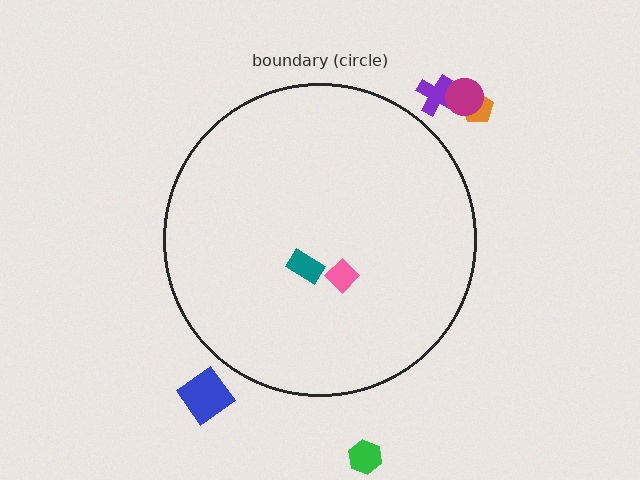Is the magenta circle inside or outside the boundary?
Outside.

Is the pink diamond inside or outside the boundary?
Inside.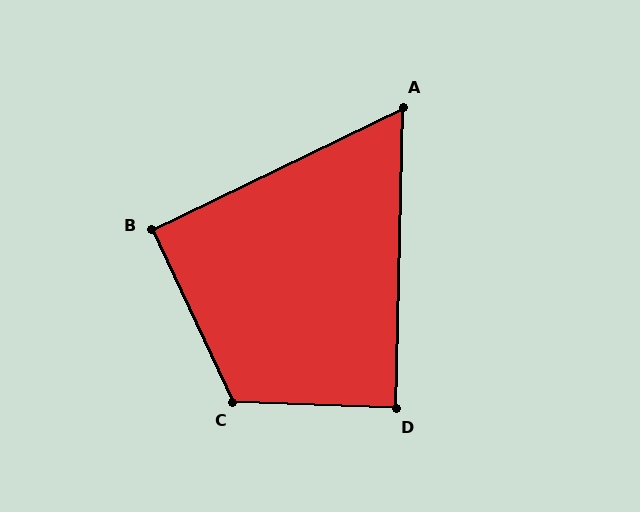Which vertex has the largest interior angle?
C, at approximately 117 degrees.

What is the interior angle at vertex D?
Approximately 89 degrees (approximately right).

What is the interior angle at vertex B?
Approximately 91 degrees (approximately right).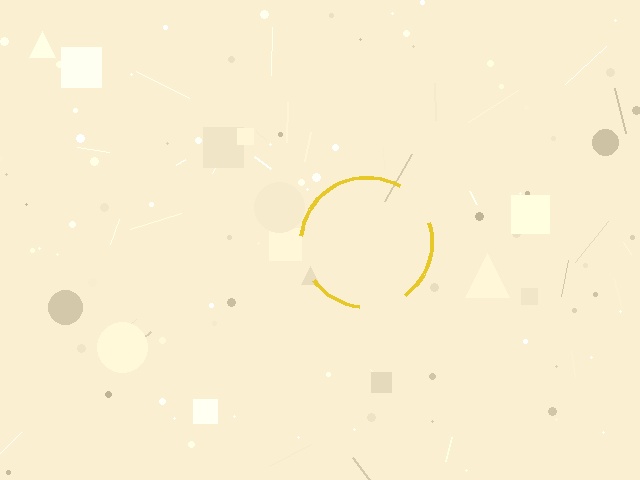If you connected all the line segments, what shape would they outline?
They would outline a circle.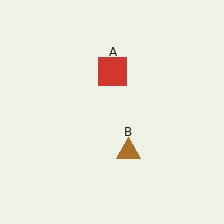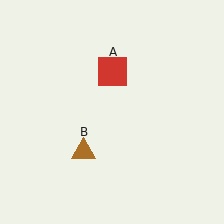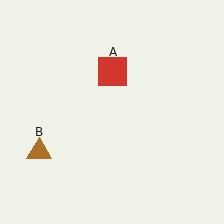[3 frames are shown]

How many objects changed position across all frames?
1 object changed position: brown triangle (object B).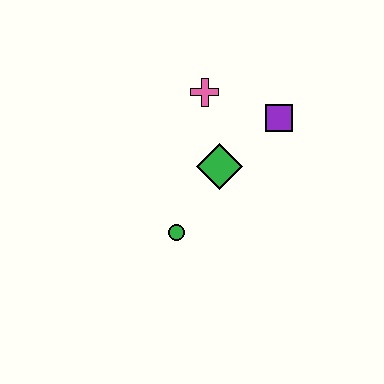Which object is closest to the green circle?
The green diamond is closest to the green circle.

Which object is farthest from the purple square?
The green circle is farthest from the purple square.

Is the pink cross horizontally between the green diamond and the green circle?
Yes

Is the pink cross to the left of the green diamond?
Yes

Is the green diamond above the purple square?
No